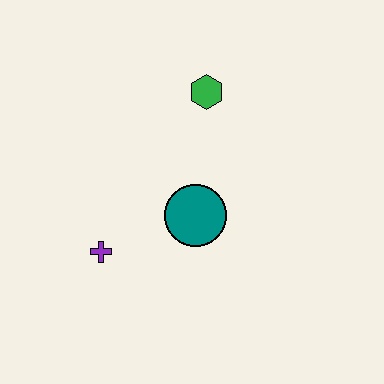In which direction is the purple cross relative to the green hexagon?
The purple cross is below the green hexagon.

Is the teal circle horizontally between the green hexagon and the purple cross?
Yes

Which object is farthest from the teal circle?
The green hexagon is farthest from the teal circle.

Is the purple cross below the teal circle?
Yes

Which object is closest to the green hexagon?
The teal circle is closest to the green hexagon.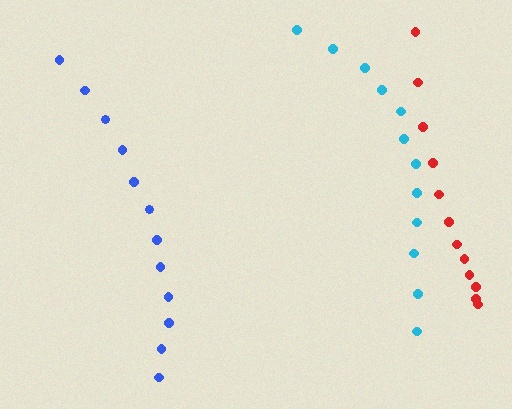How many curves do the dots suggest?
There are 3 distinct paths.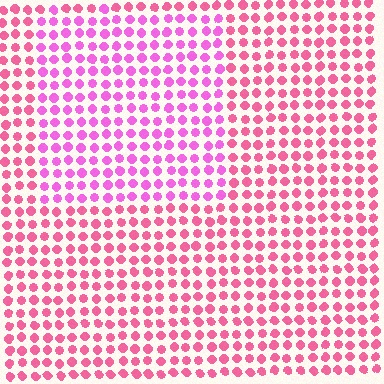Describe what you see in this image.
The image is filled with small pink elements in a uniform arrangement. A rectangle-shaped region is visible where the elements are tinted to a slightly different hue, forming a subtle color boundary.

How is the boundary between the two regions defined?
The boundary is defined purely by a slight shift in hue (about 30 degrees). Spacing, size, and orientation are identical on both sides.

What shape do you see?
I see a rectangle.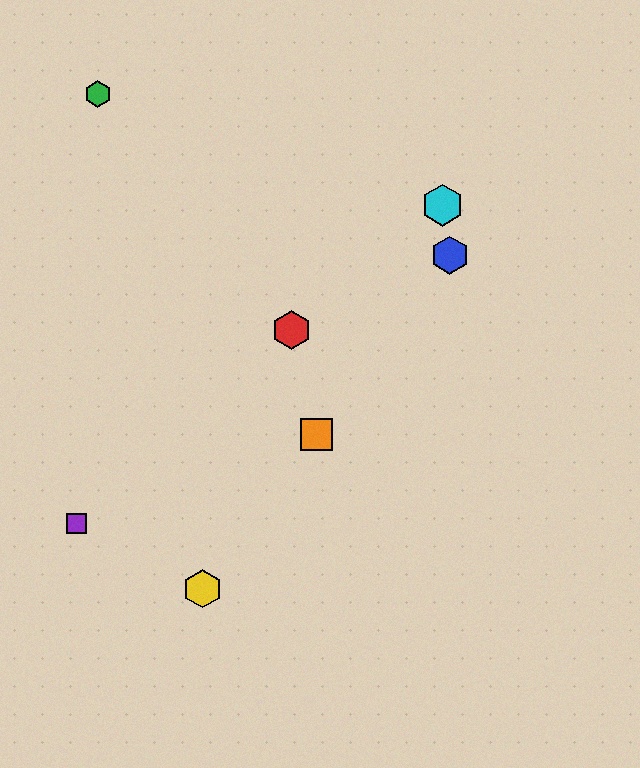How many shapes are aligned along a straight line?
3 shapes (the blue hexagon, the yellow hexagon, the orange square) are aligned along a straight line.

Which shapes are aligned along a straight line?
The blue hexagon, the yellow hexagon, the orange square are aligned along a straight line.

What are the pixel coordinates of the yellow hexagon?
The yellow hexagon is at (202, 589).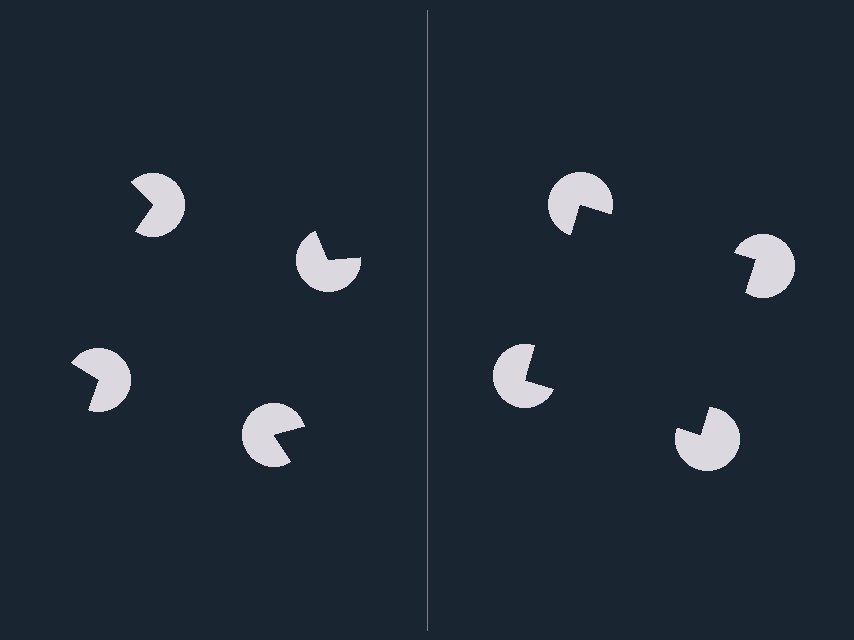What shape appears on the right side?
An illusory square.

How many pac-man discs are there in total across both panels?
8 — 4 on each side.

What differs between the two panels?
The pac-man discs are positioned identically on both sides; only the wedge orientations differ. On the right they align to a square; on the left they are misaligned.